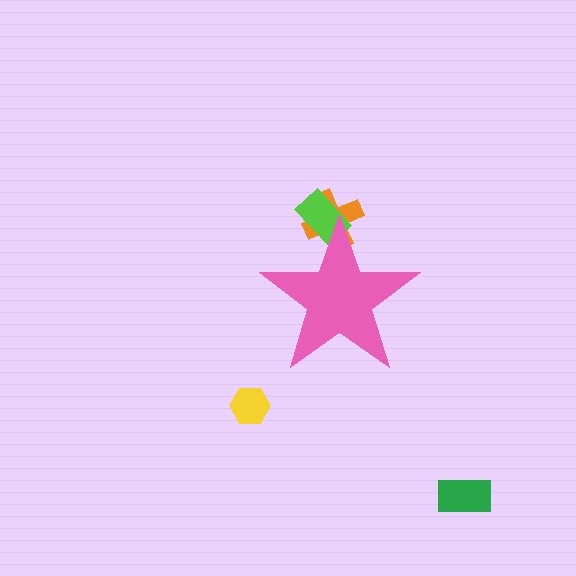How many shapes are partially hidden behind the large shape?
2 shapes are partially hidden.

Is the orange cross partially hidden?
Yes, the orange cross is partially hidden behind the pink star.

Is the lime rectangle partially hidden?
Yes, the lime rectangle is partially hidden behind the pink star.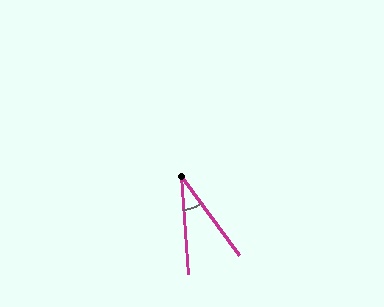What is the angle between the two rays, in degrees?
Approximately 32 degrees.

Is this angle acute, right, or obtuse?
It is acute.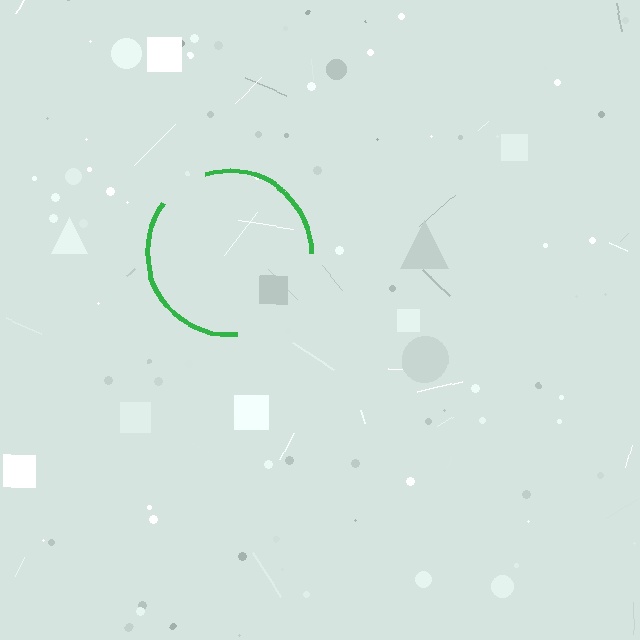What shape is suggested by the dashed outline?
The dashed outline suggests a circle.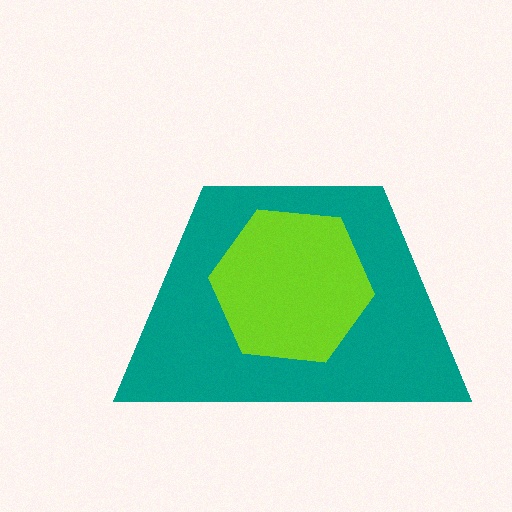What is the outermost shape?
The teal trapezoid.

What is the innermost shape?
The lime hexagon.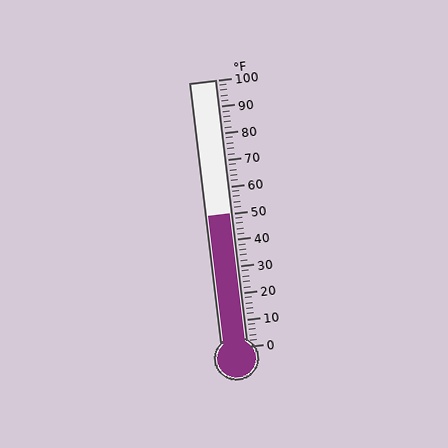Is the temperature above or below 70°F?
The temperature is below 70°F.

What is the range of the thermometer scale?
The thermometer scale ranges from 0°F to 100°F.